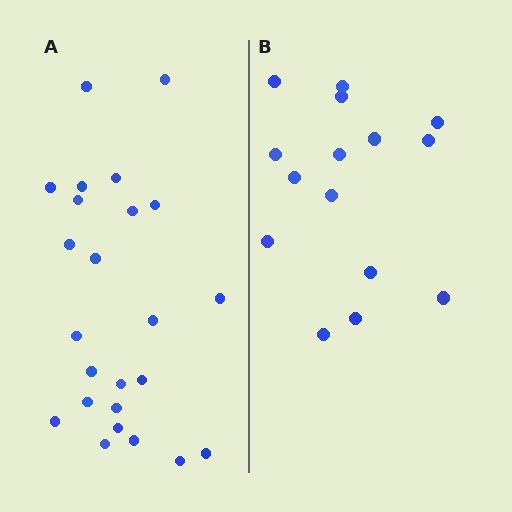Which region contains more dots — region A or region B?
Region A (the left region) has more dots.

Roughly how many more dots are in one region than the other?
Region A has roughly 8 or so more dots than region B.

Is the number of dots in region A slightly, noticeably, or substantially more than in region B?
Region A has substantially more. The ratio is roughly 1.6 to 1.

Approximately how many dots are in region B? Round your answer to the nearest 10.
About 20 dots. (The exact count is 15, which rounds to 20.)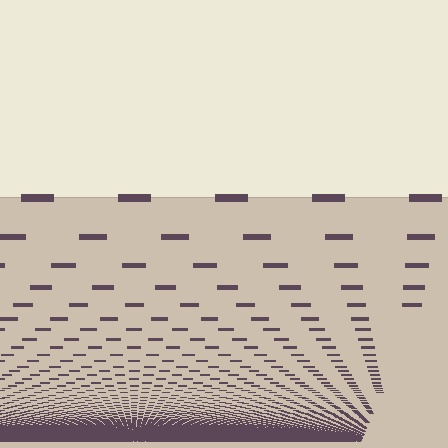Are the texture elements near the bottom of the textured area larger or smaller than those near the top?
Smaller. The gradient is inverted — elements near the bottom are smaller and denser.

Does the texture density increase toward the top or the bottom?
Density increases toward the bottom.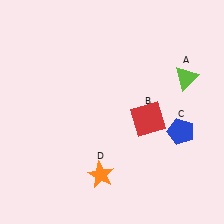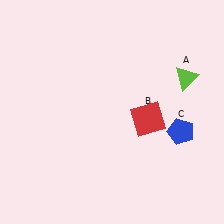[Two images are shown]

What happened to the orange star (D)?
The orange star (D) was removed in Image 2. It was in the bottom-left area of Image 1.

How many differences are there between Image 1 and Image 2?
There is 1 difference between the two images.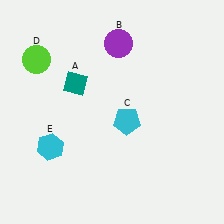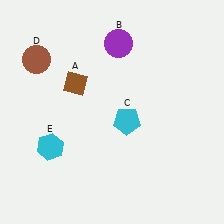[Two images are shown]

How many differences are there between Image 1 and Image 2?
There are 2 differences between the two images.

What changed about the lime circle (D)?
In Image 1, D is lime. In Image 2, it changed to brown.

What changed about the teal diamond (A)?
In Image 1, A is teal. In Image 2, it changed to brown.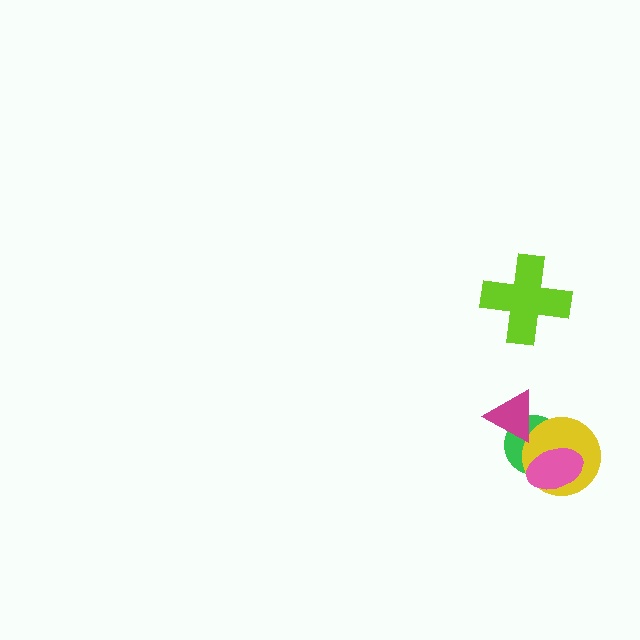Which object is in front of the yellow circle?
The pink ellipse is in front of the yellow circle.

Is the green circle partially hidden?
Yes, it is partially covered by another shape.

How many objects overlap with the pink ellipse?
2 objects overlap with the pink ellipse.